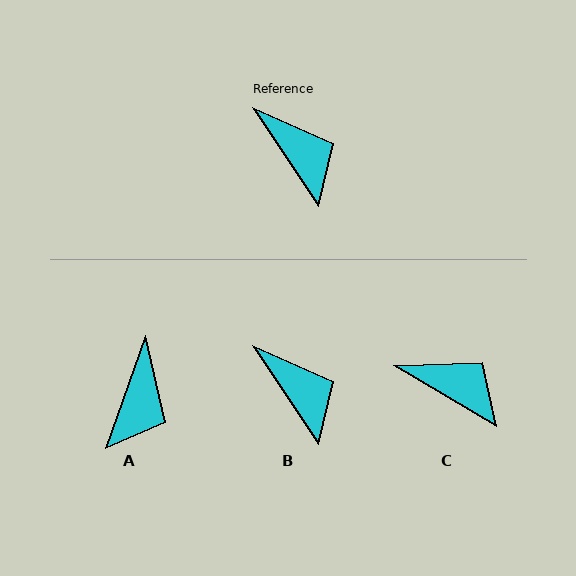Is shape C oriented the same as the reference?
No, it is off by about 26 degrees.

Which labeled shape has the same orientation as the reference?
B.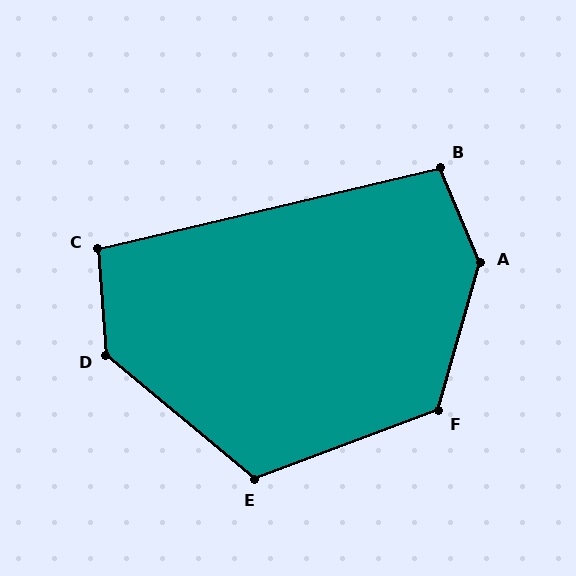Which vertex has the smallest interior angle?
C, at approximately 99 degrees.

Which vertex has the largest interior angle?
A, at approximately 141 degrees.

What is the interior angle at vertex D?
Approximately 134 degrees (obtuse).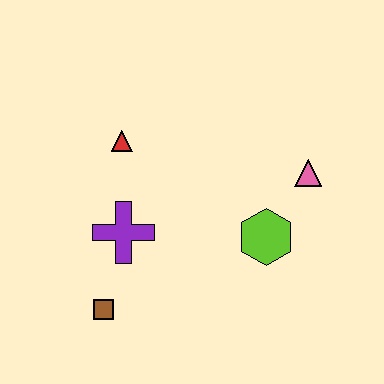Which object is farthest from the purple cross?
The pink triangle is farthest from the purple cross.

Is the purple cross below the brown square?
No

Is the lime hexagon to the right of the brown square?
Yes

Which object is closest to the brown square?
The purple cross is closest to the brown square.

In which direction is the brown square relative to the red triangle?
The brown square is below the red triangle.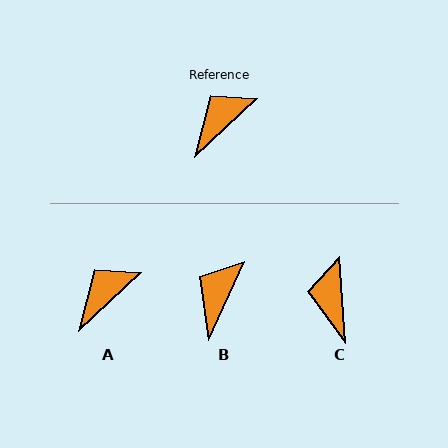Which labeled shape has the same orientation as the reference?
A.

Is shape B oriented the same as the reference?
No, it is off by about 22 degrees.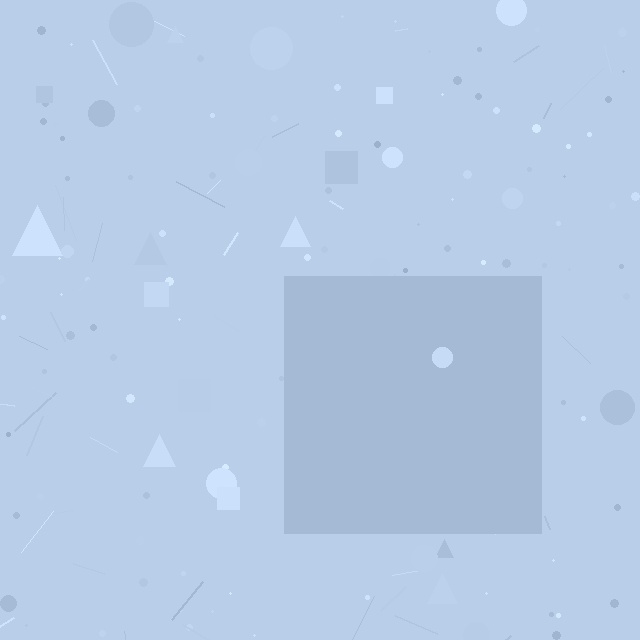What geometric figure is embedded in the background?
A square is embedded in the background.